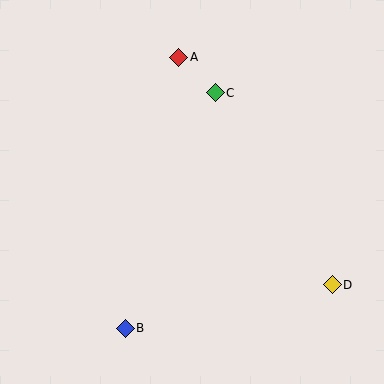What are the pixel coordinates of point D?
Point D is at (332, 285).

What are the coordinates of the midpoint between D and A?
The midpoint between D and A is at (255, 171).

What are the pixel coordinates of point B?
Point B is at (125, 328).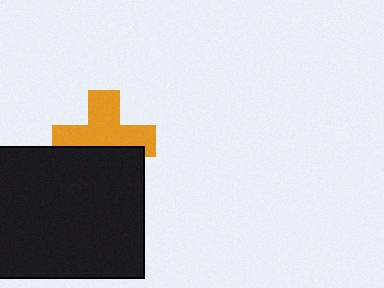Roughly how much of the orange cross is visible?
About half of it is visible (roughly 60%).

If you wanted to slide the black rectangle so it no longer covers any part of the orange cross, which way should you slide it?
Slide it down — that is the most direct way to separate the two shapes.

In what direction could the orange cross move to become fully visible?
The orange cross could move up. That would shift it out from behind the black rectangle entirely.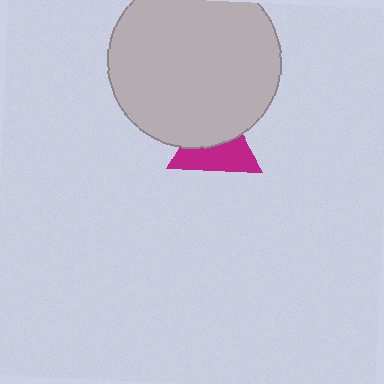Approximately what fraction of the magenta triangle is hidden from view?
Roughly 48% of the magenta triangle is hidden behind the light gray circle.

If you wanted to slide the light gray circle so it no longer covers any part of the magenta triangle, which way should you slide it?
Slide it up — that is the most direct way to separate the two shapes.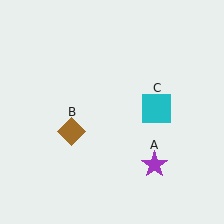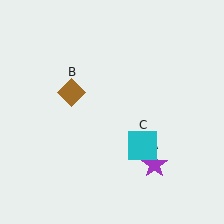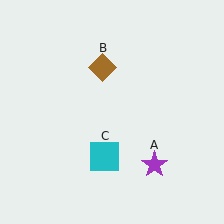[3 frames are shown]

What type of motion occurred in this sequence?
The brown diamond (object B), cyan square (object C) rotated clockwise around the center of the scene.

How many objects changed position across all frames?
2 objects changed position: brown diamond (object B), cyan square (object C).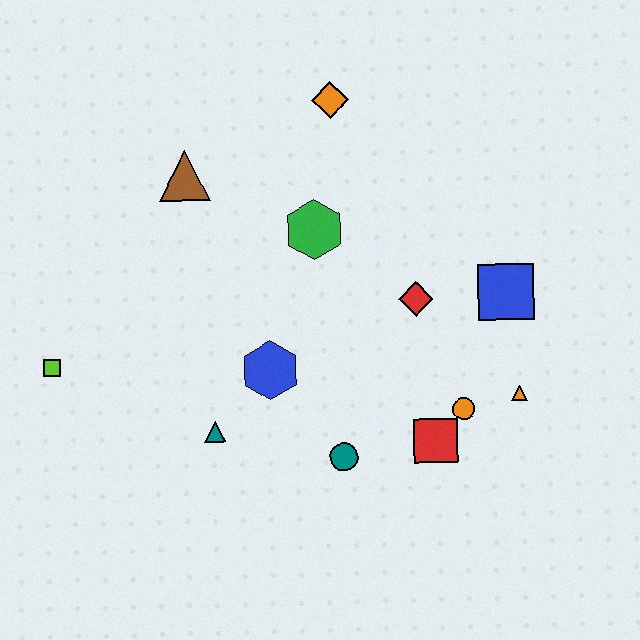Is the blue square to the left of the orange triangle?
Yes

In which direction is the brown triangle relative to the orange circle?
The brown triangle is to the left of the orange circle.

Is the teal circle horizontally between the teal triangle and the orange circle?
Yes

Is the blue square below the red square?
No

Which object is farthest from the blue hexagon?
The orange diamond is farthest from the blue hexagon.